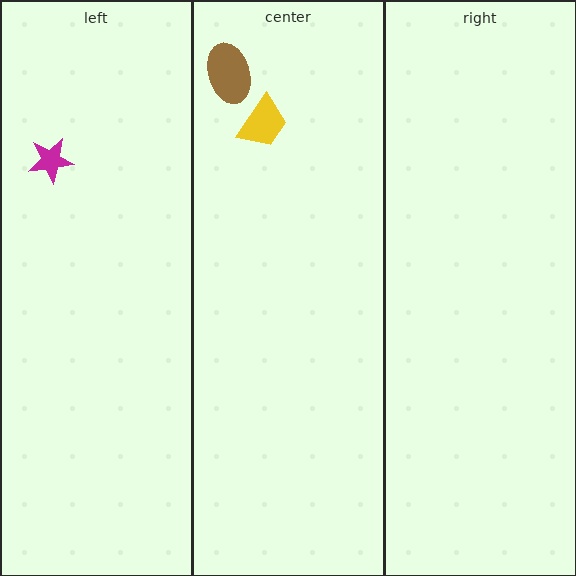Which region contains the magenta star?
The left region.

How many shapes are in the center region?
2.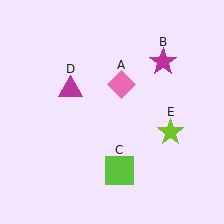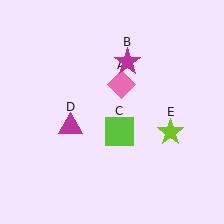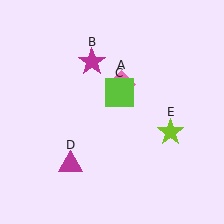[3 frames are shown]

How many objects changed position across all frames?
3 objects changed position: magenta star (object B), lime square (object C), magenta triangle (object D).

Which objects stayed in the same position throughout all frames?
Pink diamond (object A) and lime star (object E) remained stationary.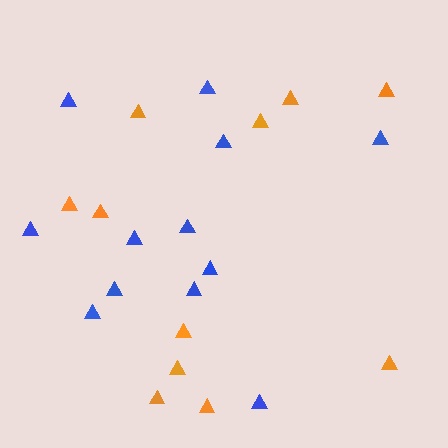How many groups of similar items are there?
There are 2 groups: one group of blue triangles (12) and one group of orange triangles (11).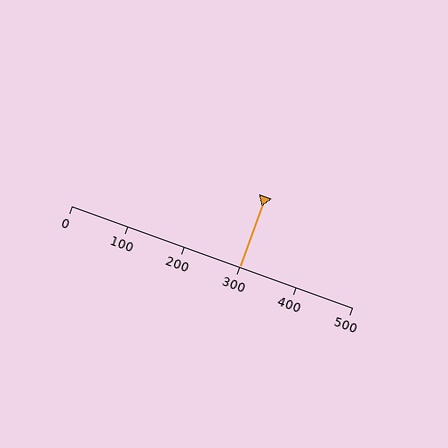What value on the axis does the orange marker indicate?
The marker indicates approximately 300.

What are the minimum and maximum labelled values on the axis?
The axis runs from 0 to 500.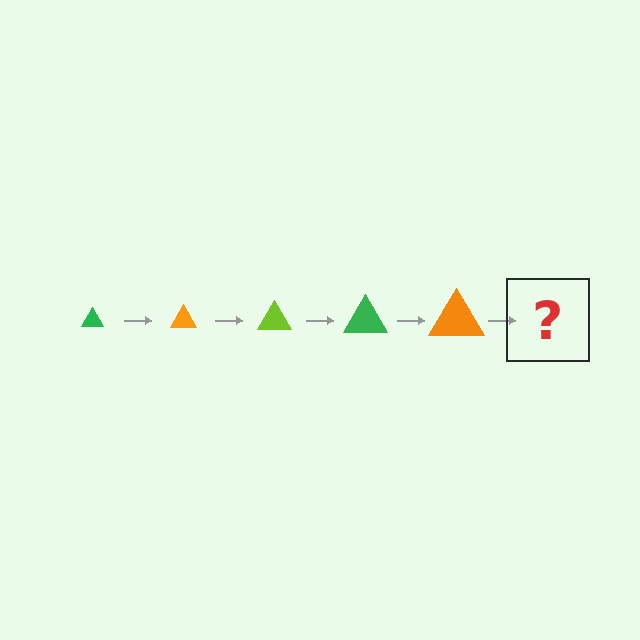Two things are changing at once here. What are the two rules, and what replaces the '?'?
The two rules are that the triangle grows larger each step and the color cycles through green, orange, and lime. The '?' should be a lime triangle, larger than the previous one.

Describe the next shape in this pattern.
It should be a lime triangle, larger than the previous one.